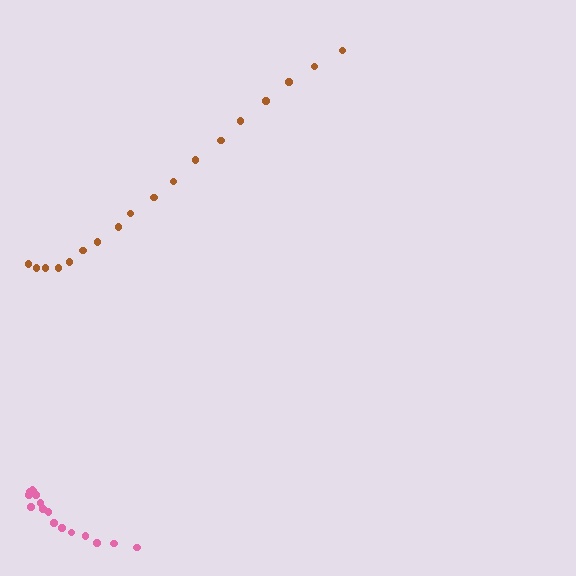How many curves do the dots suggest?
There are 2 distinct paths.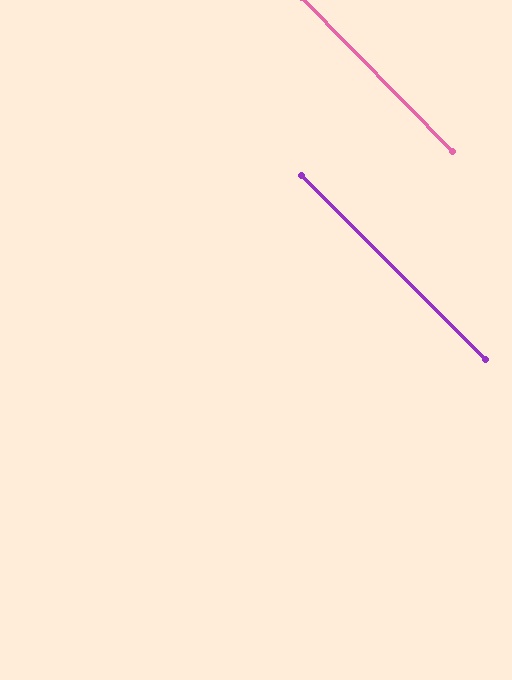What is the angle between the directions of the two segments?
Approximately 1 degree.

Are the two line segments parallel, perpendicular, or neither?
Parallel — their directions differ by only 0.8°.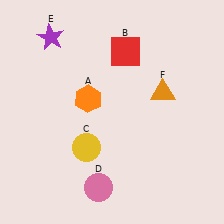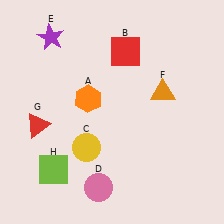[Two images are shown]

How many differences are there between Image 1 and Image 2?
There are 2 differences between the two images.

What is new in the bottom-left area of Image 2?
A red triangle (G) was added in the bottom-left area of Image 2.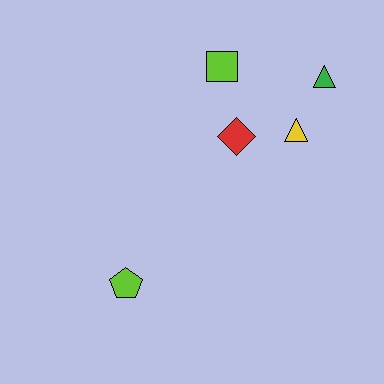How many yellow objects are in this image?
There is 1 yellow object.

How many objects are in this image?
There are 5 objects.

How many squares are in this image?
There is 1 square.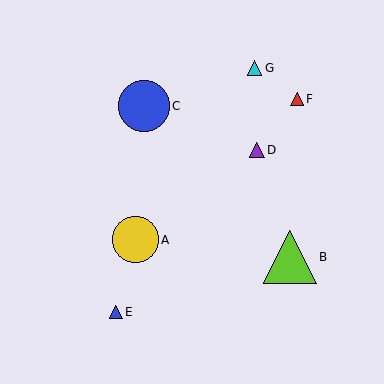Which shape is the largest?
The lime triangle (labeled B) is the largest.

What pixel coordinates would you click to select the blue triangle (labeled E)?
Click at (116, 312) to select the blue triangle E.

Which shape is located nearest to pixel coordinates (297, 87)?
The red triangle (labeled F) at (297, 99) is nearest to that location.